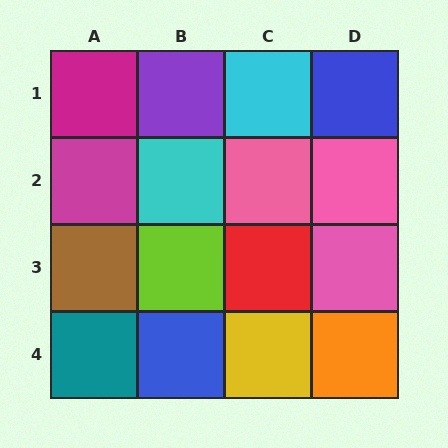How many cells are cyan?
2 cells are cyan.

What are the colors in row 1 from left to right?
Magenta, purple, cyan, blue.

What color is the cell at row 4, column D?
Orange.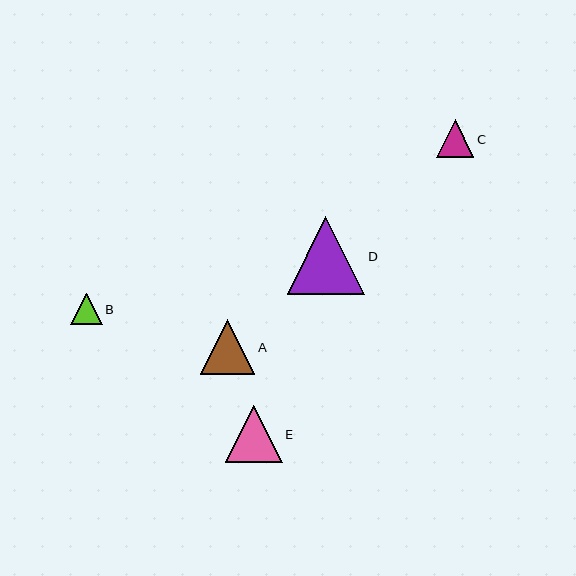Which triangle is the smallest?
Triangle B is the smallest with a size of approximately 32 pixels.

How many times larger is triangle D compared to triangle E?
Triangle D is approximately 1.4 times the size of triangle E.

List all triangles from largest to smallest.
From largest to smallest: D, E, A, C, B.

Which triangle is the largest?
Triangle D is the largest with a size of approximately 78 pixels.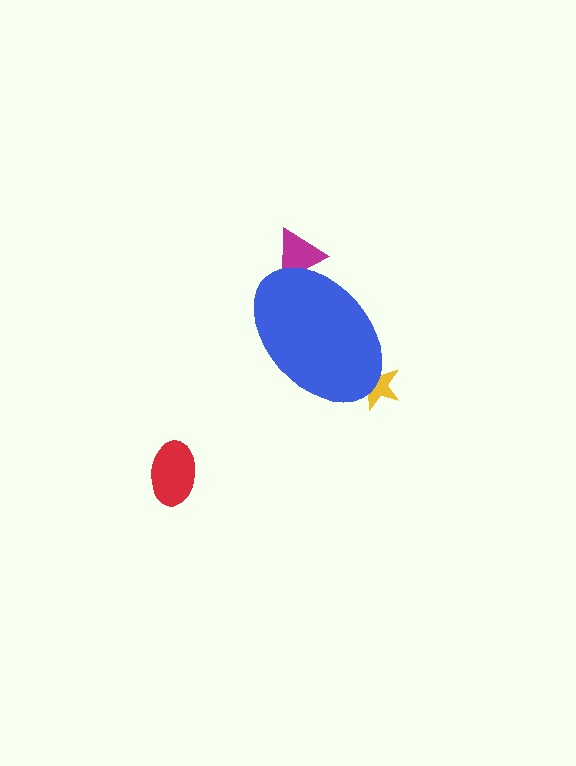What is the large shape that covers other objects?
A blue ellipse.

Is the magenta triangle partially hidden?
Yes, the magenta triangle is partially hidden behind the blue ellipse.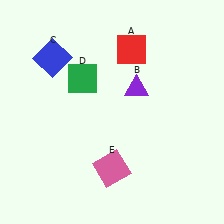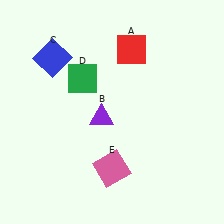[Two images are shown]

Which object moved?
The purple triangle (B) moved left.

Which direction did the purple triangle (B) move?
The purple triangle (B) moved left.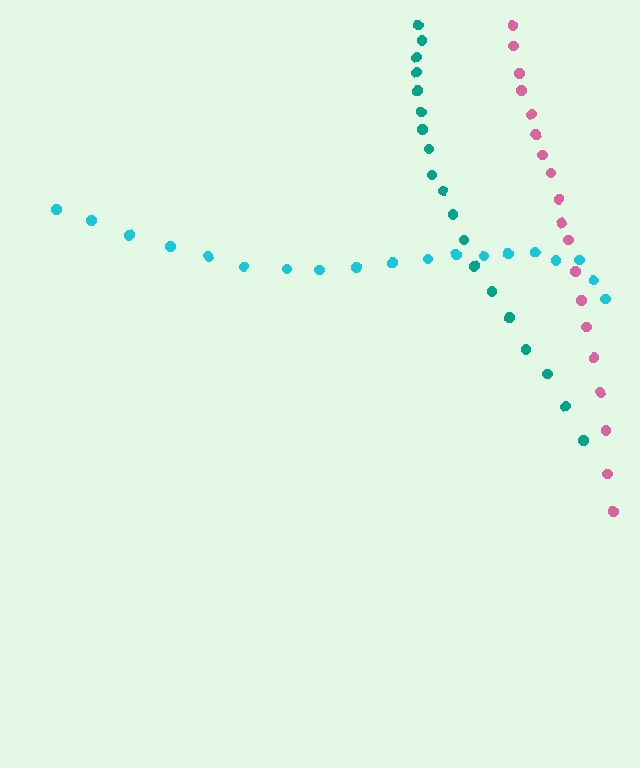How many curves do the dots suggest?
There are 3 distinct paths.